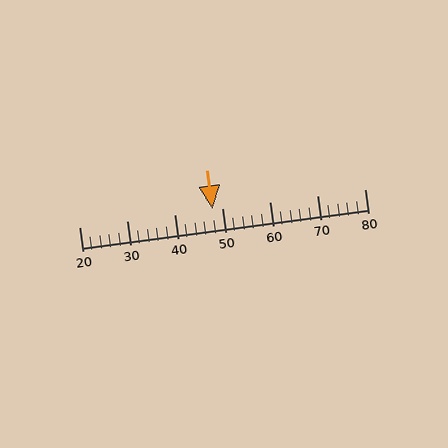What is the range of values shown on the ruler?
The ruler shows values from 20 to 80.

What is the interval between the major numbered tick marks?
The major tick marks are spaced 10 units apart.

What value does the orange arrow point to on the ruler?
The orange arrow points to approximately 48.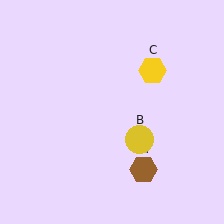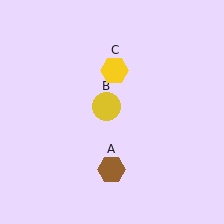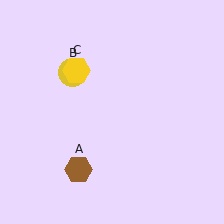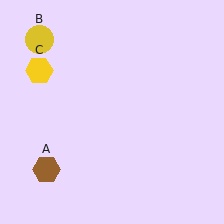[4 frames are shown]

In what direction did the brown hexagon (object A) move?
The brown hexagon (object A) moved left.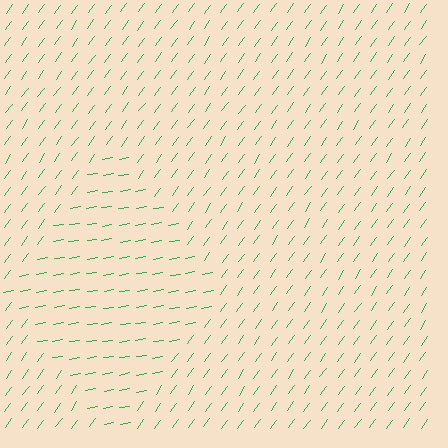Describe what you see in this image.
The image is filled with small green line segments. A diamond region in the image has lines oriented differently from the surrounding lines, creating a visible texture boundary.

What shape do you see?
I see a diamond.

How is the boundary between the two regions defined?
The boundary is defined purely by a change in line orientation (approximately 45 degrees difference). All lines are the same color and thickness.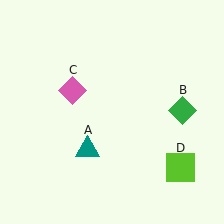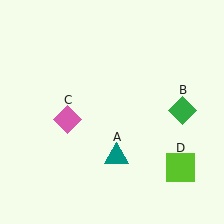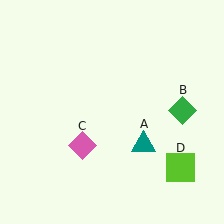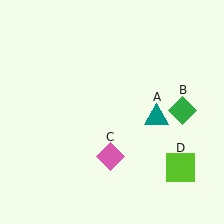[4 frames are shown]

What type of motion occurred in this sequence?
The teal triangle (object A), pink diamond (object C) rotated counterclockwise around the center of the scene.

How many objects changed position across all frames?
2 objects changed position: teal triangle (object A), pink diamond (object C).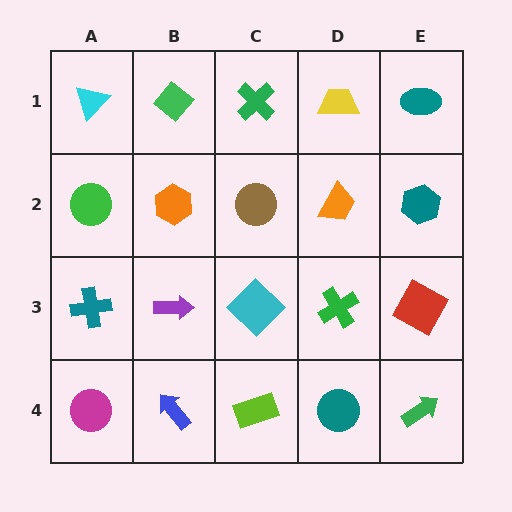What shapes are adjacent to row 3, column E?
A teal hexagon (row 2, column E), a green arrow (row 4, column E), a green cross (row 3, column D).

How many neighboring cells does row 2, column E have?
3.